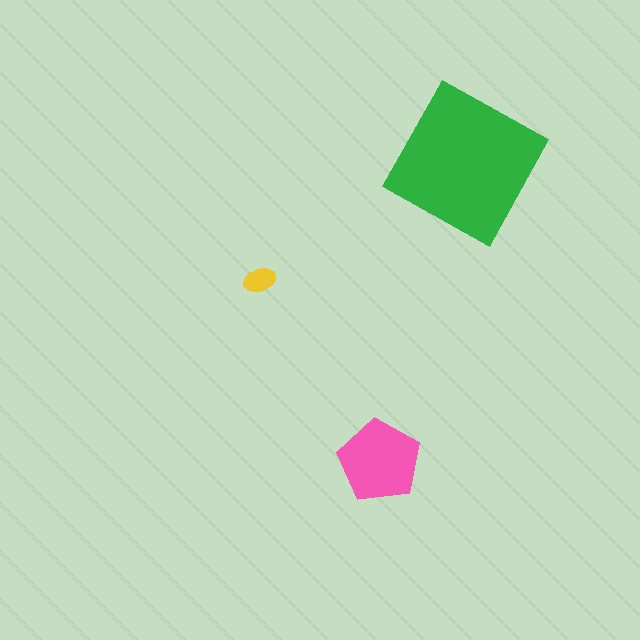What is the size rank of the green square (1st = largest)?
1st.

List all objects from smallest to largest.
The yellow ellipse, the pink pentagon, the green square.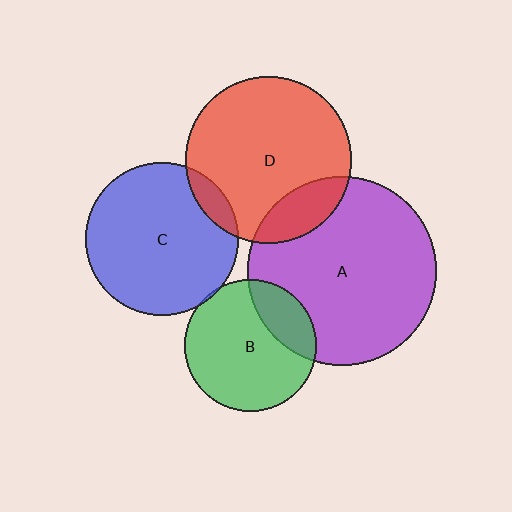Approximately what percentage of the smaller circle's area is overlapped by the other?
Approximately 10%.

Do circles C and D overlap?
Yes.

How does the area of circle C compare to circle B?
Approximately 1.3 times.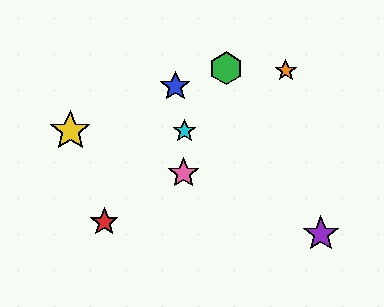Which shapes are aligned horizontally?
The yellow star, the cyan star are aligned horizontally.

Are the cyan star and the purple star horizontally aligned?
No, the cyan star is at y≈131 and the purple star is at y≈234.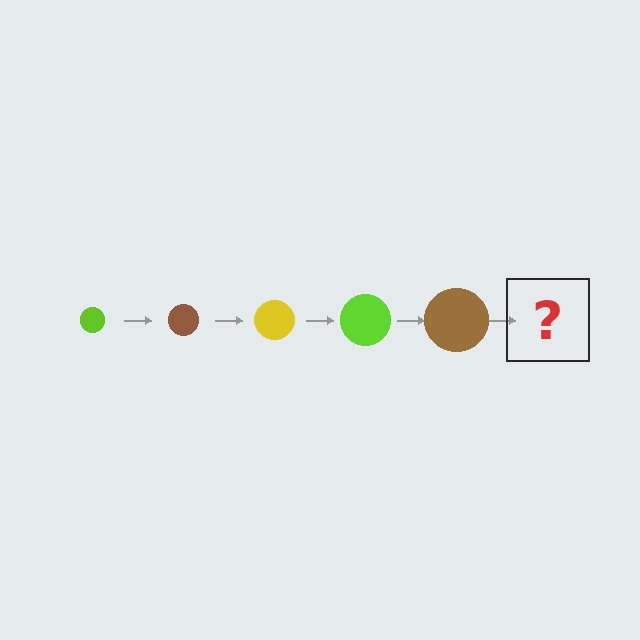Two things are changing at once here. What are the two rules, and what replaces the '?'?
The two rules are that the circle grows larger each step and the color cycles through lime, brown, and yellow. The '?' should be a yellow circle, larger than the previous one.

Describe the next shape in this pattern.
It should be a yellow circle, larger than the previous one.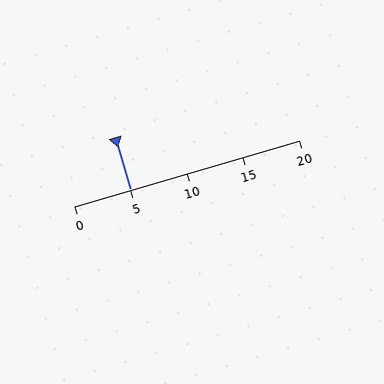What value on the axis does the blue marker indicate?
The marker indicates approximately 5.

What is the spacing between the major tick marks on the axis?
The major ticks are spaced 5 apart.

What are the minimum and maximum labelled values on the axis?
The axis runs from 0 to 20.